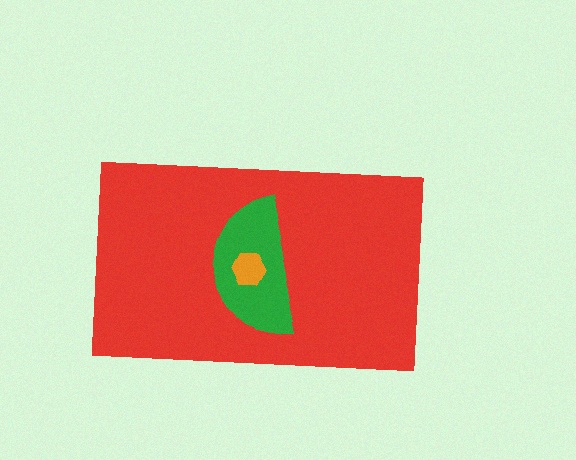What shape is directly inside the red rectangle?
The green semicircle.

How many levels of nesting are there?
3.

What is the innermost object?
The orange hexagon.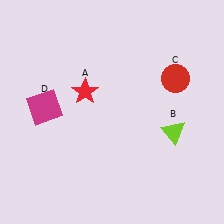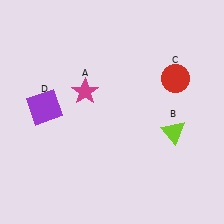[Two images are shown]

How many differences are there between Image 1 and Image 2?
There are 2 differences between the two images.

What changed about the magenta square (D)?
In Image 1, D is magenta. In Image 2, it changed to purple.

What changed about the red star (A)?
In Image 1, A is red. In Image 2, it changed to magenta.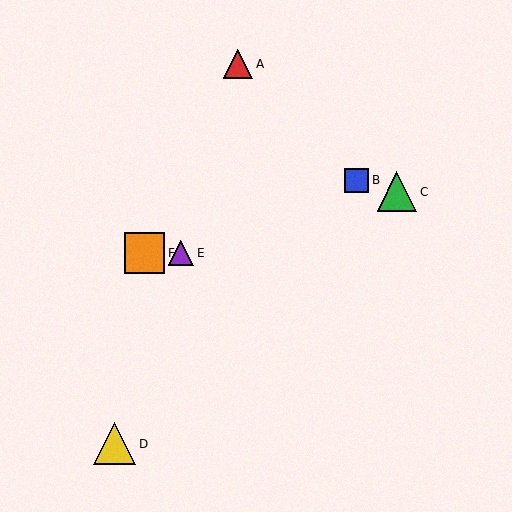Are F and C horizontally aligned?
No, F is at y≈253 and C is at y≈192.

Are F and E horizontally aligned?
Yes, both are at y≈253.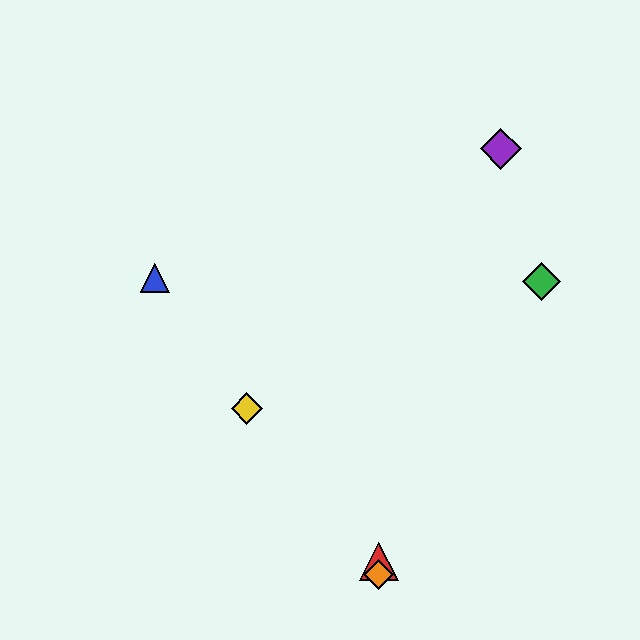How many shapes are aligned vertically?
2 shapes (the red triangle, the orange diamond) are aligned vertically.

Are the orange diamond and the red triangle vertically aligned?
Yes, both are at x≈379.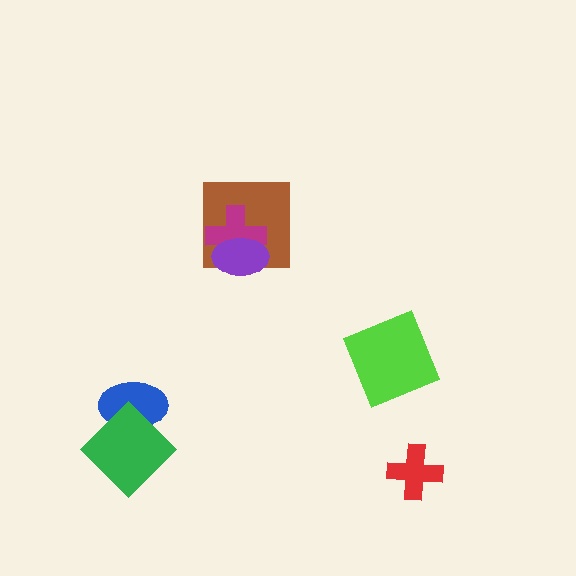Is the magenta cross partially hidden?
Yes, it is partially covered by another shape.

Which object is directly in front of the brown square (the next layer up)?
The magenta cross is directly in front of the brown square.